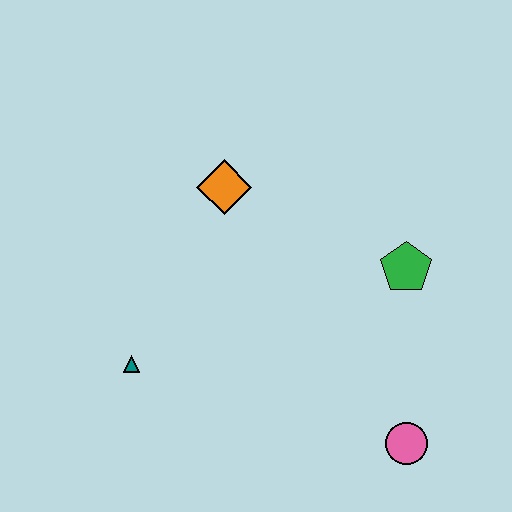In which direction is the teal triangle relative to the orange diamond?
The teal triangle is below the orange diamond.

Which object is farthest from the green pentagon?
The teal triangle is farthest from the green pentagon.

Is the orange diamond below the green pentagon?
No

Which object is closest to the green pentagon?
The pink circle is closest to the green pentagon.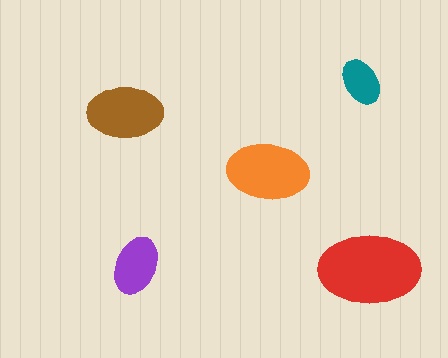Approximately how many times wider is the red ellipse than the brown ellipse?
About 1.5 times wider.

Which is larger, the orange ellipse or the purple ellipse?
The orange one.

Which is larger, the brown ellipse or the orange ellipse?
The orange one.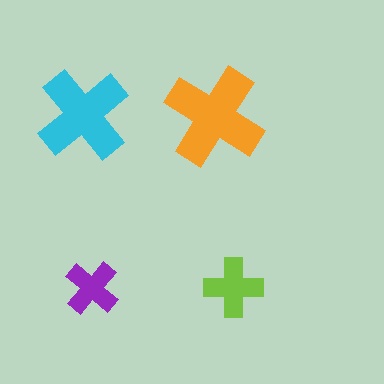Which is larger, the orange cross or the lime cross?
The orange one.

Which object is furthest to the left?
The cyan cross is leftmost.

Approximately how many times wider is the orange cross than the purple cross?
About 2 times wider.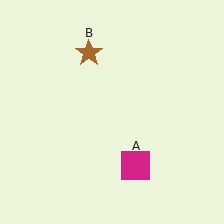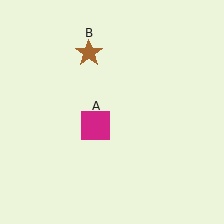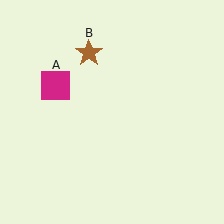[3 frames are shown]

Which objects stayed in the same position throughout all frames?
Brown star (object B) remained stationary.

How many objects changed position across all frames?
1 object changed position: magenta square (object A).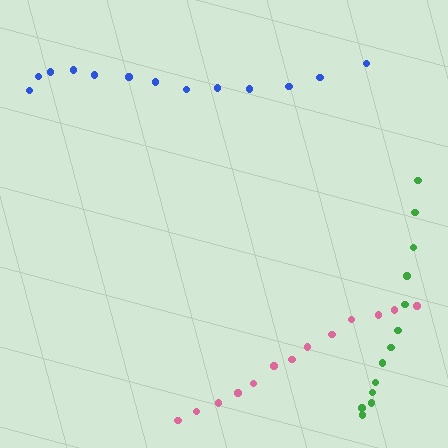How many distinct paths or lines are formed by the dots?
There are 3 distinct paths.